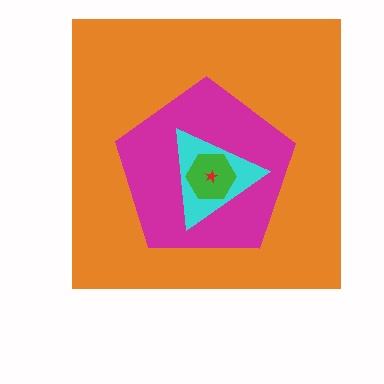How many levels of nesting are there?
5.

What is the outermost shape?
The orange square.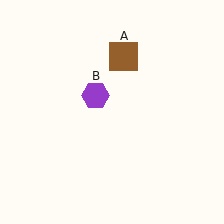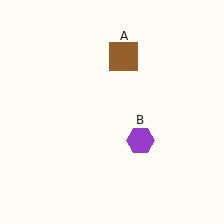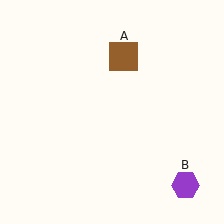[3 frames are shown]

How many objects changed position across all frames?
1 object changed position: purple hexagon (object B).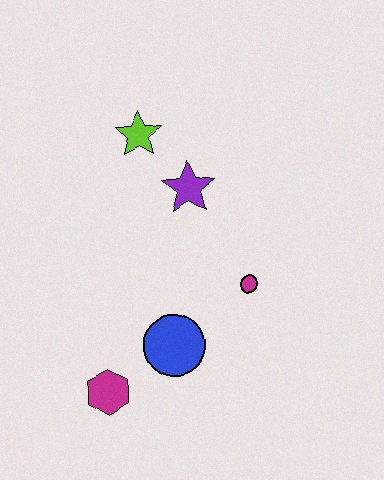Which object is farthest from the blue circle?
The lime star is farthest from the blue circle.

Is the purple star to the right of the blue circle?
Yes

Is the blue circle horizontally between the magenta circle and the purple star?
No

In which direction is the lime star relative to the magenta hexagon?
The lime star is above the magenta hexagon.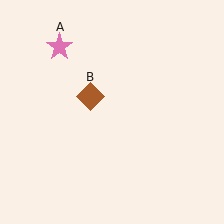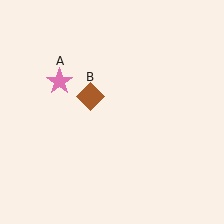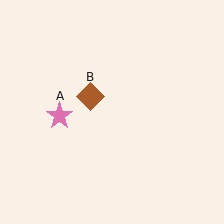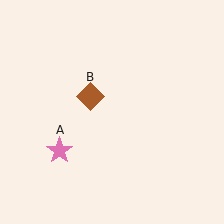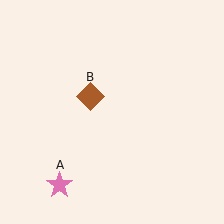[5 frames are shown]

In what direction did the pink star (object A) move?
The pink star (object A) moved down.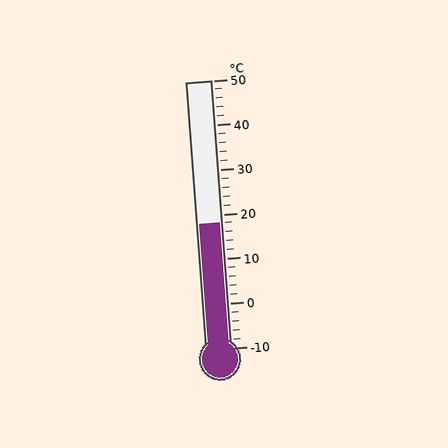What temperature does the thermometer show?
The thermometer shows approximately 18°C.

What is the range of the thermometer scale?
The thermometer scale ranges from -10°C to 50°C.